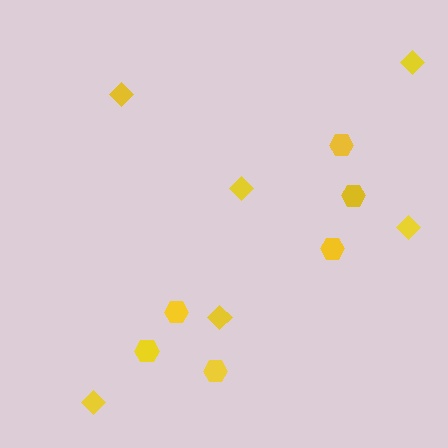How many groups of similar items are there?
There are 2 groups: one group of hexagons (6) and one group of diamonds (6).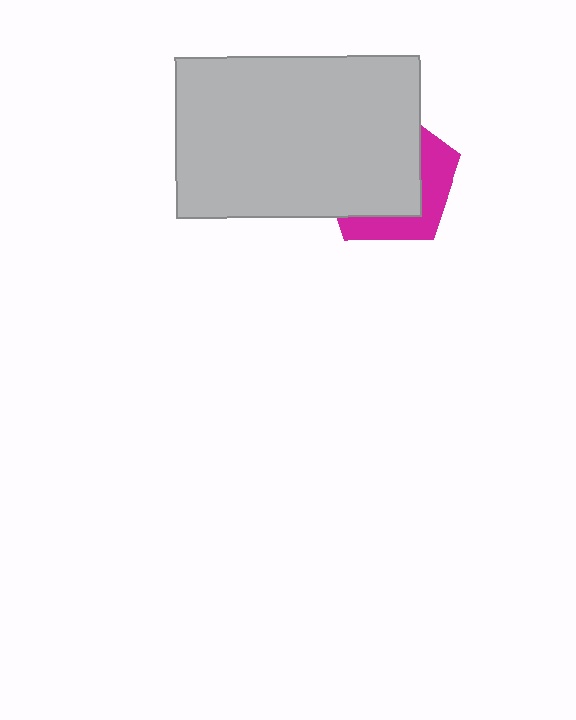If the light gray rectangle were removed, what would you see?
You would see the complete magenta pentagon.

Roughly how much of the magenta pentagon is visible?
A small part of it is visible (roughly 34%).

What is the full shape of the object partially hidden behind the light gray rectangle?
The partially hidden object is a magenta pentagon.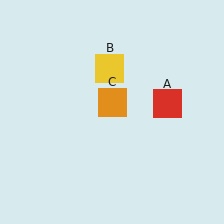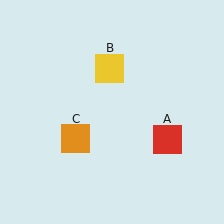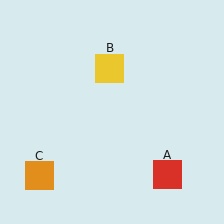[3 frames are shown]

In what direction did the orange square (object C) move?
The orange square (object C) moved down and to the left.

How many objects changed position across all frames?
2 objects changed position: red square (object A), orange square (object C).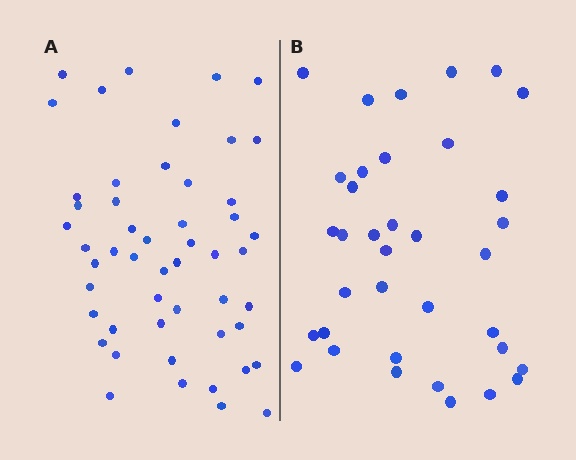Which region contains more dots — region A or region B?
Region A (the left region) has more dots.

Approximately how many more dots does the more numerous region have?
Region A has approximately 15 more dots than region B.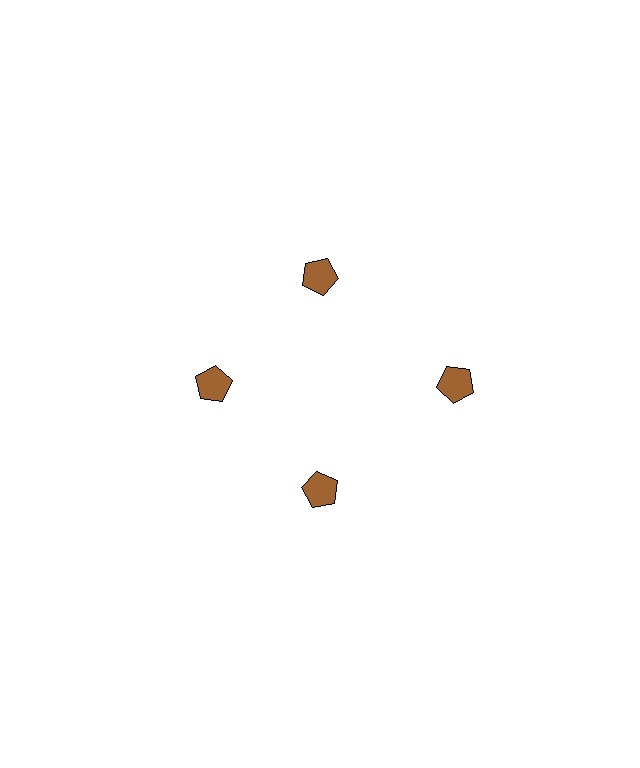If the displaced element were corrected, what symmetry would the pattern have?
It would have 4-fold rotational symmetry — the pattern would map onto itself every 90 degrees.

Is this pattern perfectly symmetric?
No. The 4 brown pentagons are arranged in a ring, but one element near the 3 o'clock position is pushed outward from the center, breaking the 4-fold rotational symmetry.